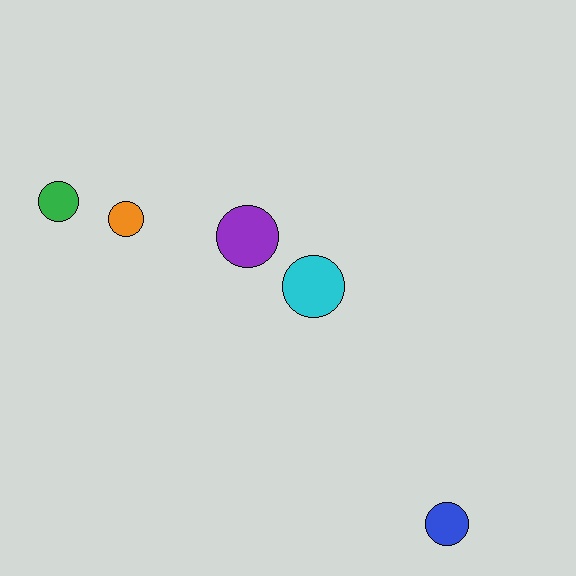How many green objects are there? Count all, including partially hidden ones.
There is 1 green object.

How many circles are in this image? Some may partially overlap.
There are 5 circles.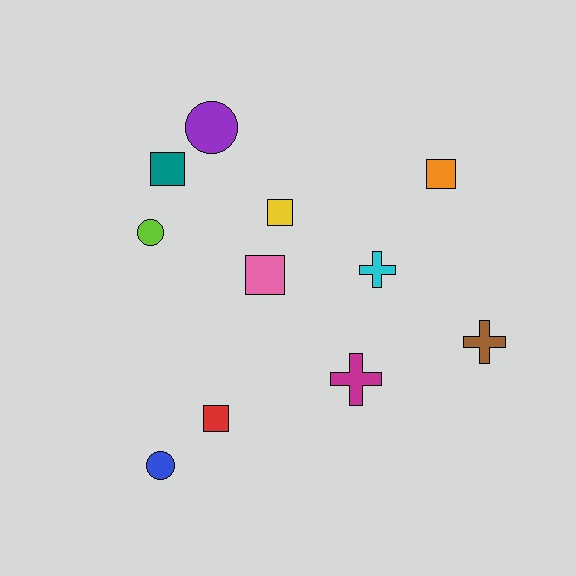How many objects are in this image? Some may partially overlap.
There are 11 objects.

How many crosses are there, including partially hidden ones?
There are 3 crosses.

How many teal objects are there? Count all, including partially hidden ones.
There is 1 teal object.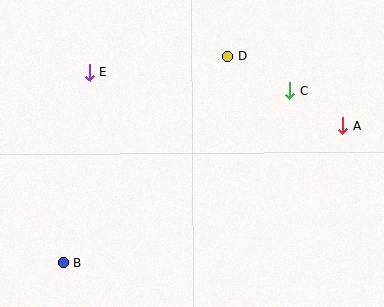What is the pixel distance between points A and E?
The distance between A and E is 258 pixels.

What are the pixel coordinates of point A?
Point A is at (343, 125).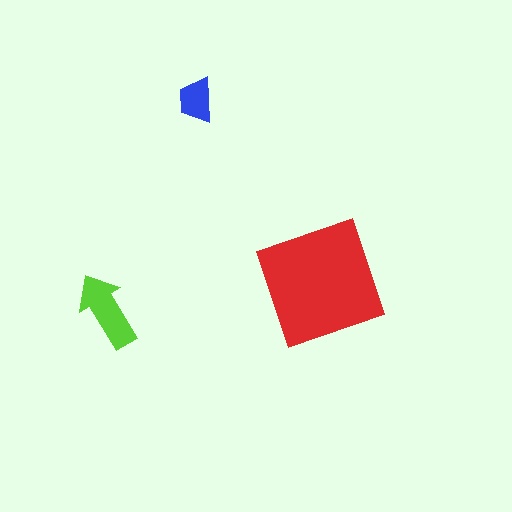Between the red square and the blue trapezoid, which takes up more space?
The red square.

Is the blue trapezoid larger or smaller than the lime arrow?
Smaller.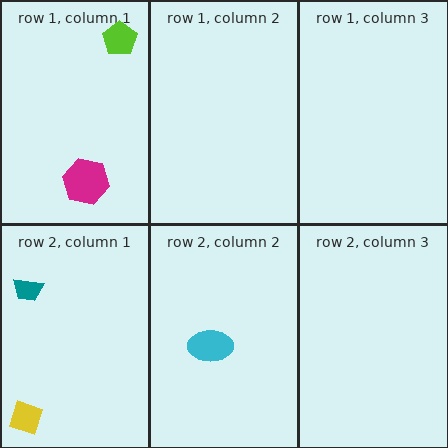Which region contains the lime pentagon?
The row 1, column 1 region.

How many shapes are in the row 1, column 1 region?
2.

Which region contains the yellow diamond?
The row 2, column 1 region.